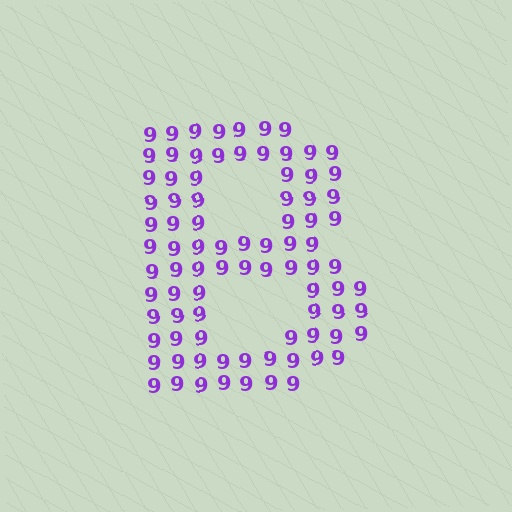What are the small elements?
The small elements are digit 9's.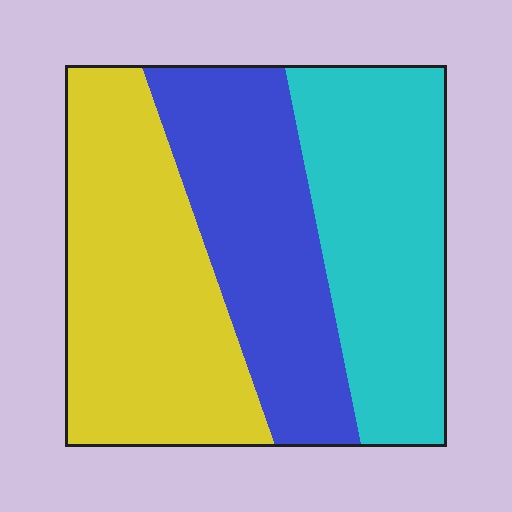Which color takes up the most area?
Yellow, at roughly 40%.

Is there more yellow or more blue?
Yellow.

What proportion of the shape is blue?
Blue takes up about one third (1/3) of the shape.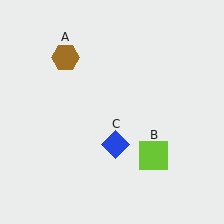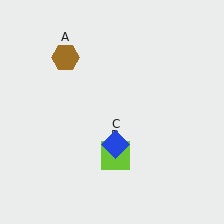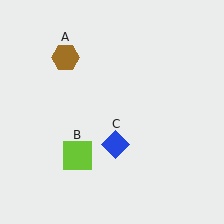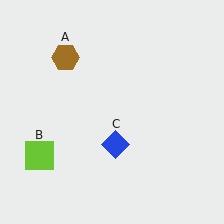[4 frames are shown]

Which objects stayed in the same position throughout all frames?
Brown hexagon (object A) and blue diamond (object C) remained stationary.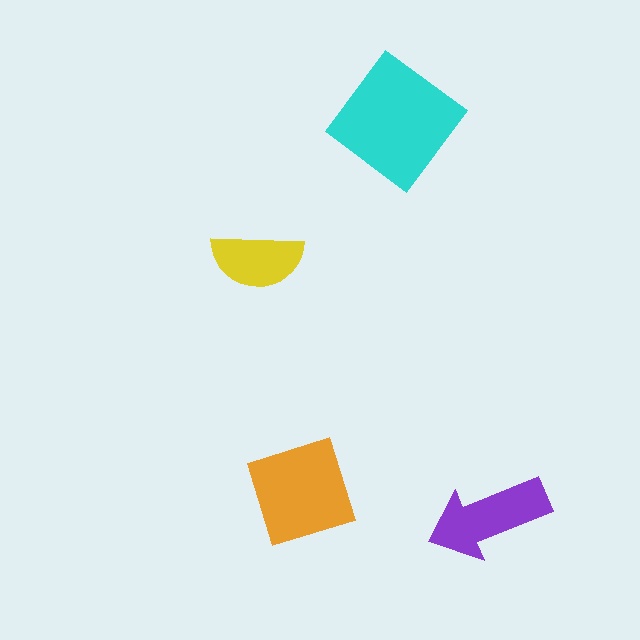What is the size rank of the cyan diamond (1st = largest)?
1st.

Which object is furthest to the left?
The yellow semicircle is leftmost.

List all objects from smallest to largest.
The yellow semicircle, the purple arrow, the orange diamond, the cyan diamond.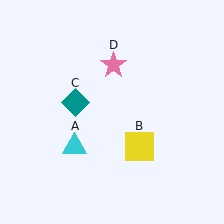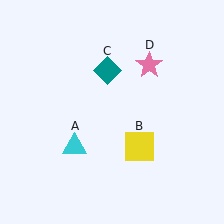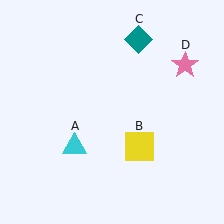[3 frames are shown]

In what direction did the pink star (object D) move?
The pink star (object D) moved right.